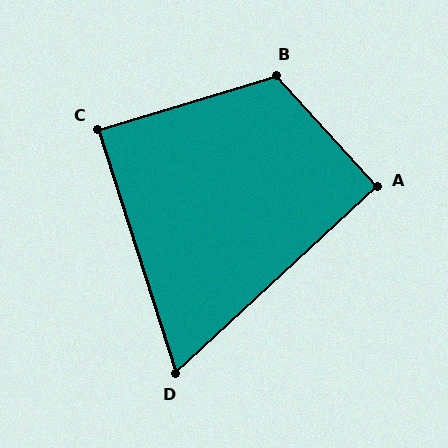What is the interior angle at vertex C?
Approximately 89 degrees (approximately right).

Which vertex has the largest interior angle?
B, at approximately 115 degrees.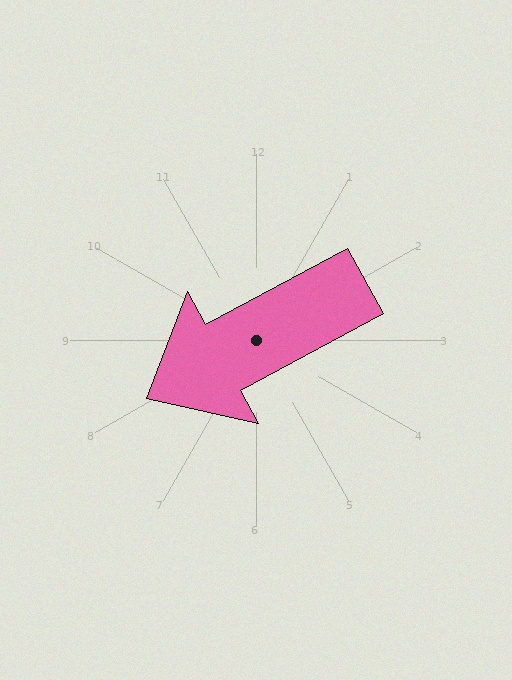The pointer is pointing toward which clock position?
Roughly 8 o'clock.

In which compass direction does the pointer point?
Southwest.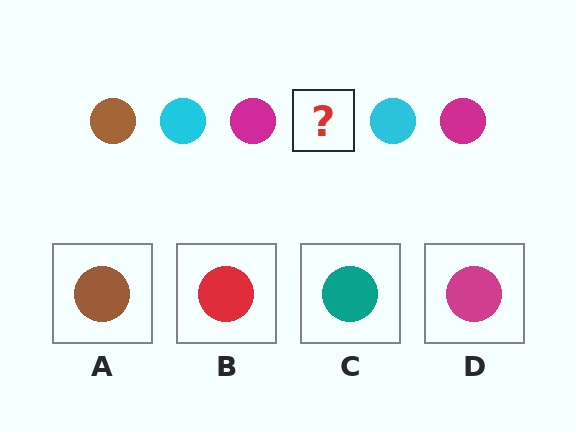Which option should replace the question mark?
Option A.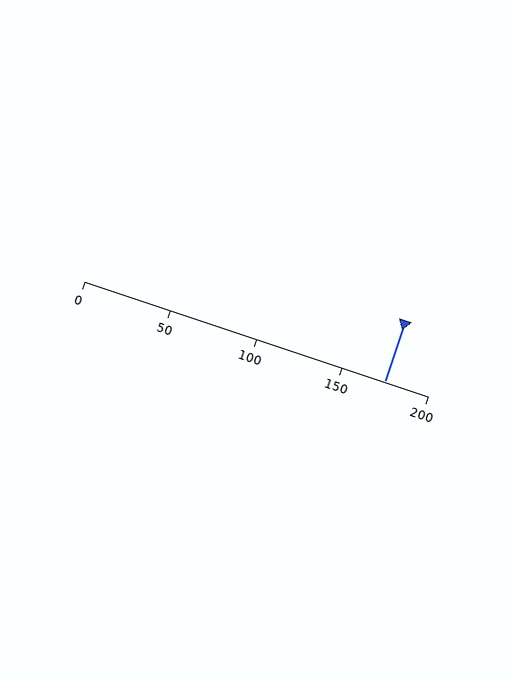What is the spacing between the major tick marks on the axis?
The major ticks are spaced 50 apart.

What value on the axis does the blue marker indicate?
The marker indicates approximately 175.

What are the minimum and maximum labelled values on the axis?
The axis runs from 0 to 200.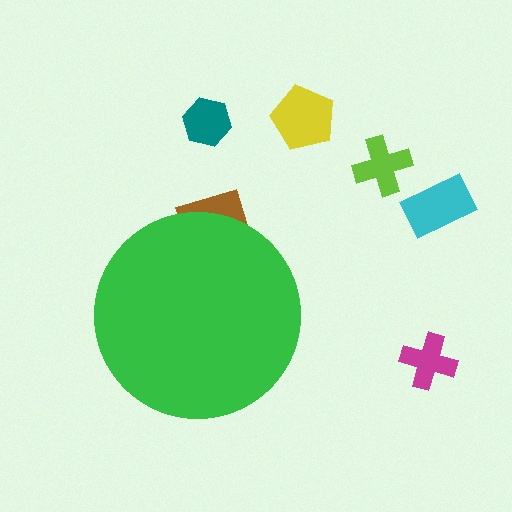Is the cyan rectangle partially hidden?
No, the cyan rectangle is fully visible.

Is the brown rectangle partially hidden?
Yes, the brown rectangle is partially hidden behind the green circle.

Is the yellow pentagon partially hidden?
No, the yellow pentagon is fully visible.